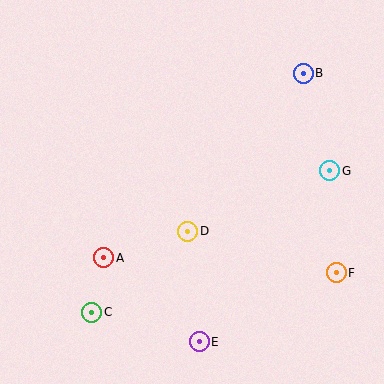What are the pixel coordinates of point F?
Point F is at (336, 273).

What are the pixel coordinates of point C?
Point C is at (92, 312).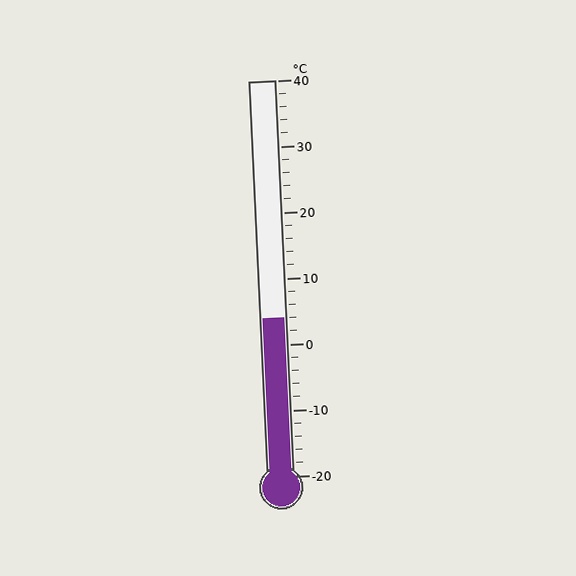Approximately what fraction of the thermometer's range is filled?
The thermometer is filled to approximately 40% of its range.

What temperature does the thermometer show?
The thermometer shows approximately 4°C.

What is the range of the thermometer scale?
The thermometer scale ranges from -20°C to 40°C.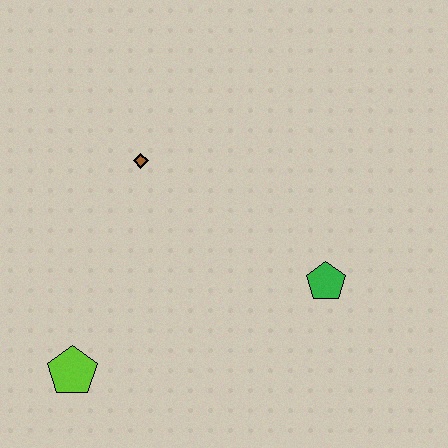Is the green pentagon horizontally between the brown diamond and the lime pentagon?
No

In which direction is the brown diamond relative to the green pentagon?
The brown diamond is to the left of the green pentagon.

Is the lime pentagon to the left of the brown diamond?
Yes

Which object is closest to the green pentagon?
The brown diamond is closest to the green pentagon.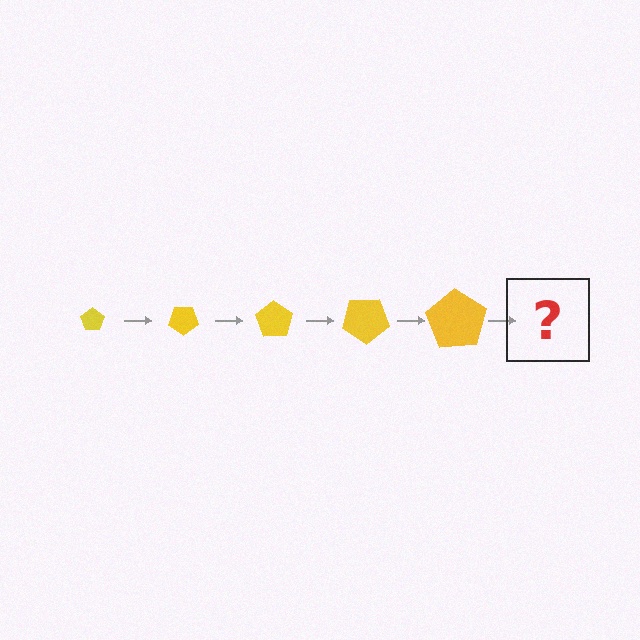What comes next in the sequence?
The next element should be a pentagon, larger than the previous one and rotated 175 degrees from the start.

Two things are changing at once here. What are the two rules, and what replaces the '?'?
The two rules are that the pentagon grows larger each step and it rotates 35 degrees each step. The '?' should be a pentagon, larger than the previous one and rotated 175 degrees from the start.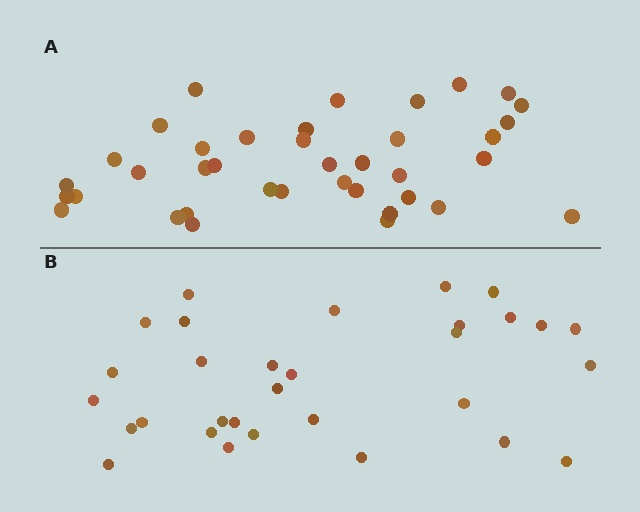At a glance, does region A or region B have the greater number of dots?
Region A (the top region) has more dots.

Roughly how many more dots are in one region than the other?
Region A has roughly 8 or so more dots than region B.